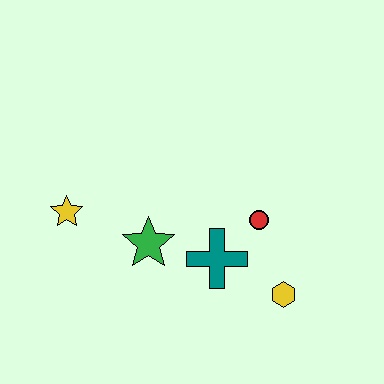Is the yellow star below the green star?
No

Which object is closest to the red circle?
The teal cross is closest to the red circle.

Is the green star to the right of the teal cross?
No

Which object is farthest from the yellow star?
The yellow hexagon is farthest from the yellow star.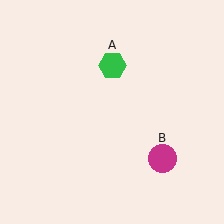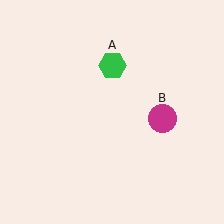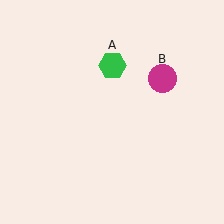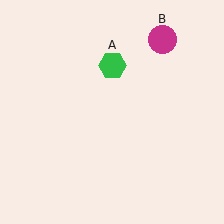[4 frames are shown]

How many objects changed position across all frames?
1 object changed position: magenta circle (object B).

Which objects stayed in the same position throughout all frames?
Green hexagon (object A) remained stationary.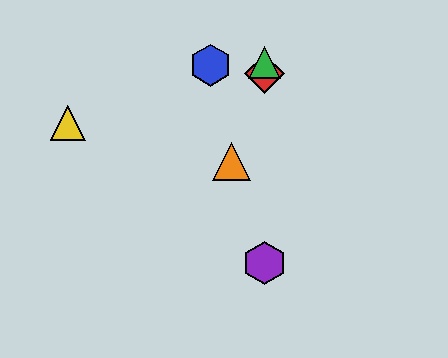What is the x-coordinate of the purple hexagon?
The purple hexagon is at x≈265.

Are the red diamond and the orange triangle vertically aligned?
No, the red diamond is at x≈265 and the orange triangle is at x≈232.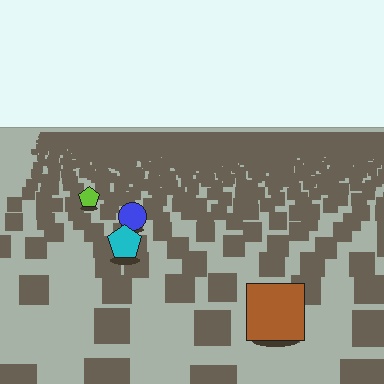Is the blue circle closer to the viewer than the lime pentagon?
Yes. The blue circle is closer — you can tell from the texture gradient: the ground texture is coarser near it.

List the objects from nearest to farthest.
From nearest to farthest: the brown square, the cyan pentagon, the blue circle, the lime pentagon.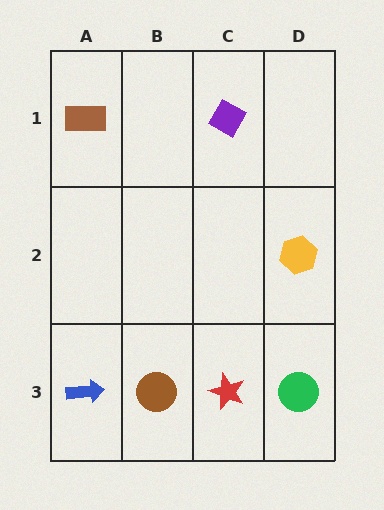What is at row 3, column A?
A blue arrow.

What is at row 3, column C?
A red star.